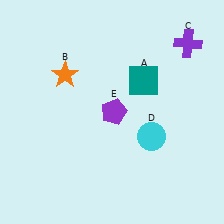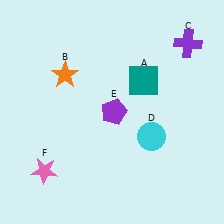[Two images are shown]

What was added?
A pink star (F) was added in Image 2.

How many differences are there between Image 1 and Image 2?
There is 1 difference between the two images.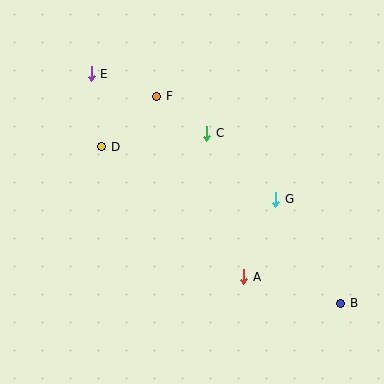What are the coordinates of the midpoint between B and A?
The midpoint between B and A is at (292, 290).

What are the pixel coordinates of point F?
Point F is at (157, 96).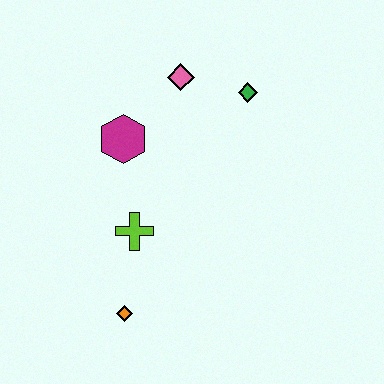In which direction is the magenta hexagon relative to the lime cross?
The magenta hexagon is above the lime cross.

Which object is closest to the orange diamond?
The lime cross is closest to the orange diamond.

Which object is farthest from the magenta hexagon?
The orange diamond is farthest from the magenta hexagon.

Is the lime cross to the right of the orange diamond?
Yes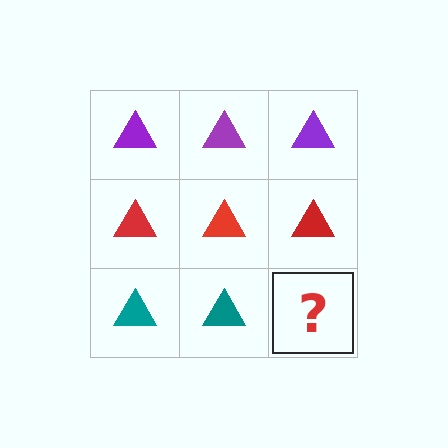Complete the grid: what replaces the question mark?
The question mark should be replaced with a teal triangle.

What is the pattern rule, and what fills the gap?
The rule is that each row has a consistent color. The gap should be filled with a teal triangle.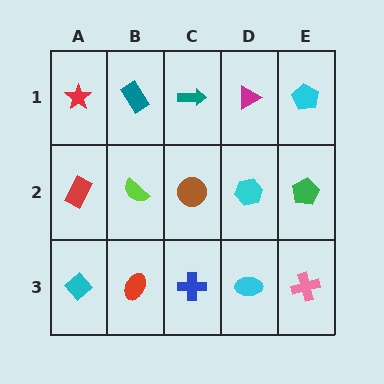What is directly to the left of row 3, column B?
A cyan diamond.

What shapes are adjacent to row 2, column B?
A teal rectangle (row 1, column B), a red ellipse (row 3, column B), a red rectangle (row 2, column A), a brown circle (row 2, column C).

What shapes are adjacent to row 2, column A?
A red star (row 1, column A), a cyan diamond (row 3, column A), a lime semicircle (row 2, column B).